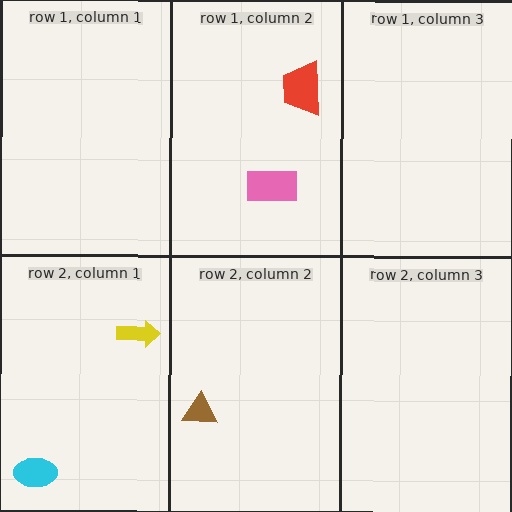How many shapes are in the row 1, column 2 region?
2.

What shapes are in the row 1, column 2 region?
The red trapezoid, the pink rectangle.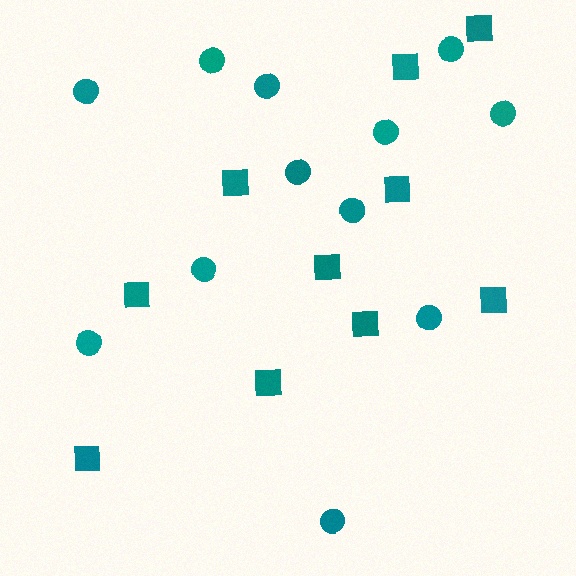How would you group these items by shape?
There are 2 groups: one group of squares (10) and one group of circles (12).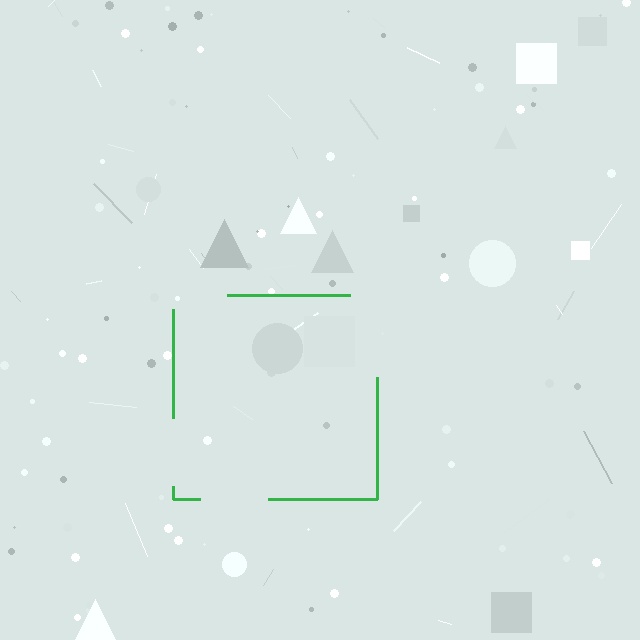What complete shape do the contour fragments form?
The contour fragments form a square.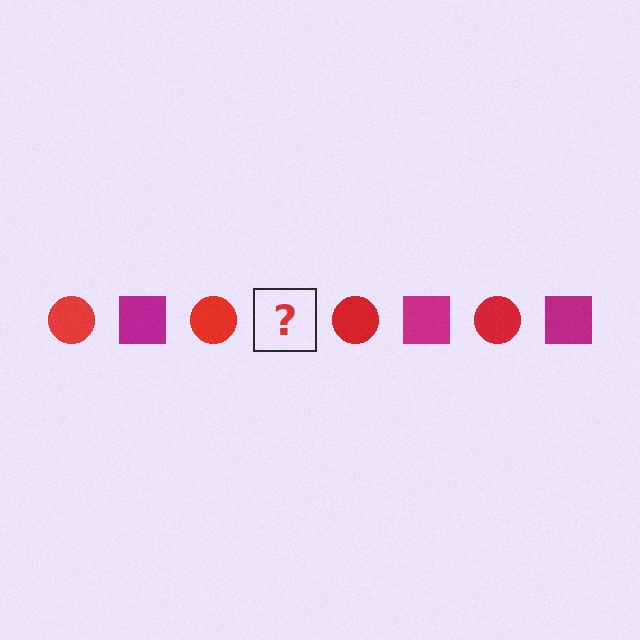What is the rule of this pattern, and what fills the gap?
The rule is that the pattern alternates between red circle and magenta square. The gap should be filled with a magenta square.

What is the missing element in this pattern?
The missing element is a magenta square.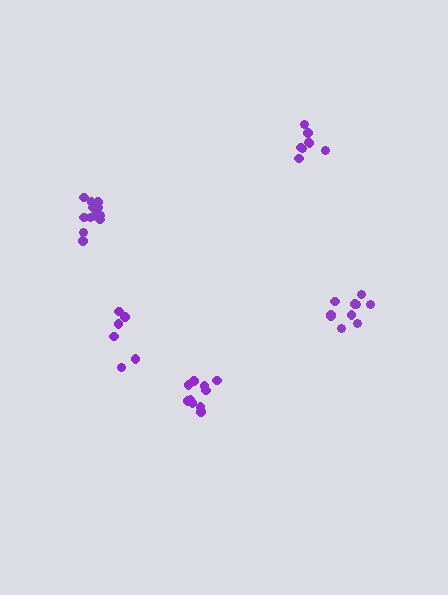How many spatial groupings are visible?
There are 5 spatial groupings.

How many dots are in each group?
Group 1: 10 dots, Group 2: 6 dots, Group 3: 10 dots, Group 4: 12 dots, Group 5: 8 dots (46 total).